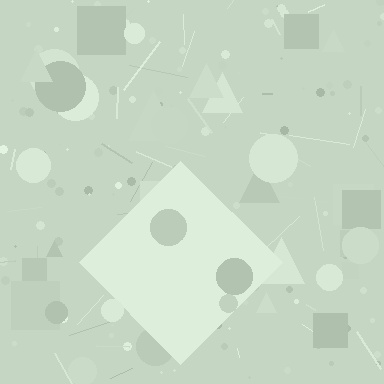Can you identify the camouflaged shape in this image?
The camouflaged shape is a diamond.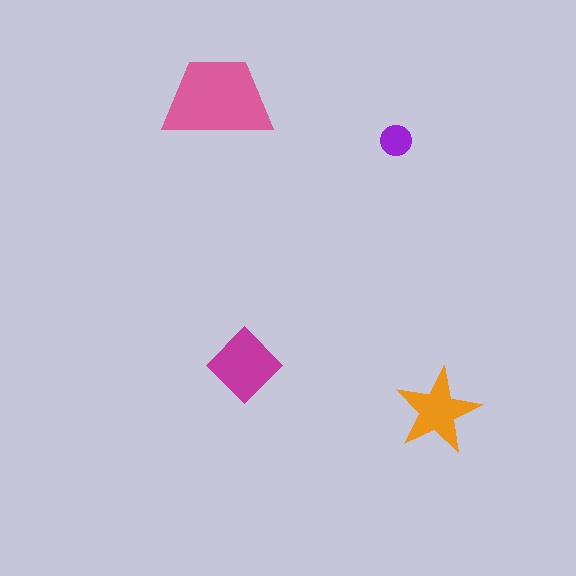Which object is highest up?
The pink trapezoid is topmost.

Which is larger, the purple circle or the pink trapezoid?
The pink trapezoid.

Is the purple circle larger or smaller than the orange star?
Smaller.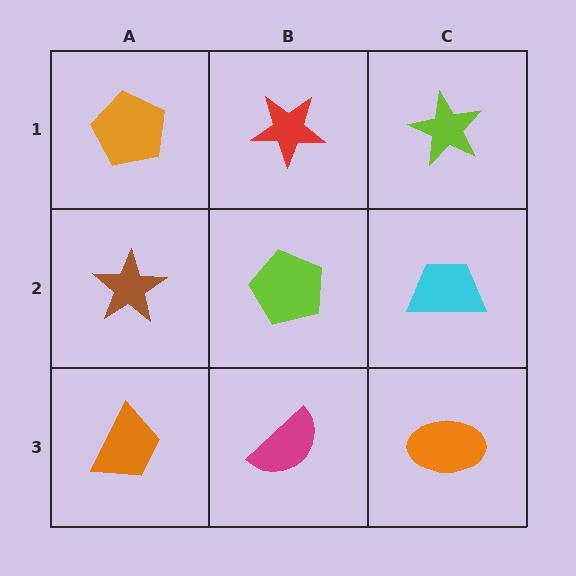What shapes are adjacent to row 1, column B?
A lime pentagon (row 2, column B), an orange pentagon (row 1, column A), a lime star (row 1, column C).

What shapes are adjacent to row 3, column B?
A lime pentagon (row 2, column B), an orange trapezoid (row 3, column A), an orange ellipse (row 3, column C).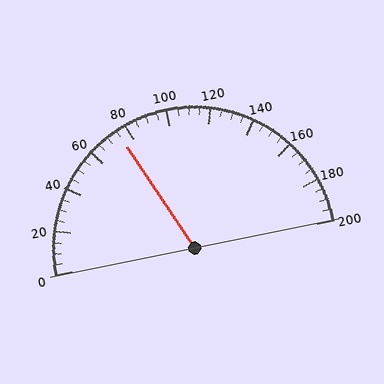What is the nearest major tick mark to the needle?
The nearest major tick mark is 80.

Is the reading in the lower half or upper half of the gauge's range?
The reading is in the lower half of the range (0 to 200).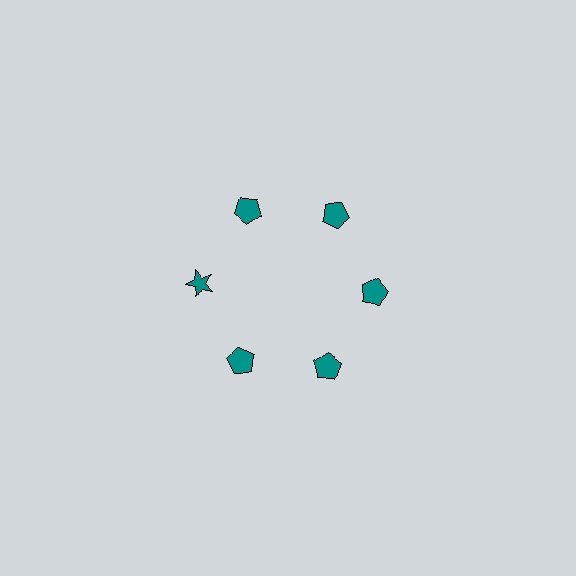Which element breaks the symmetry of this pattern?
The teal star at roughly the 9 o'clock position breaks the symmetry. All other shapes are teal pentagons.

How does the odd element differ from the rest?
It has a different shape: star instead of pentagon.